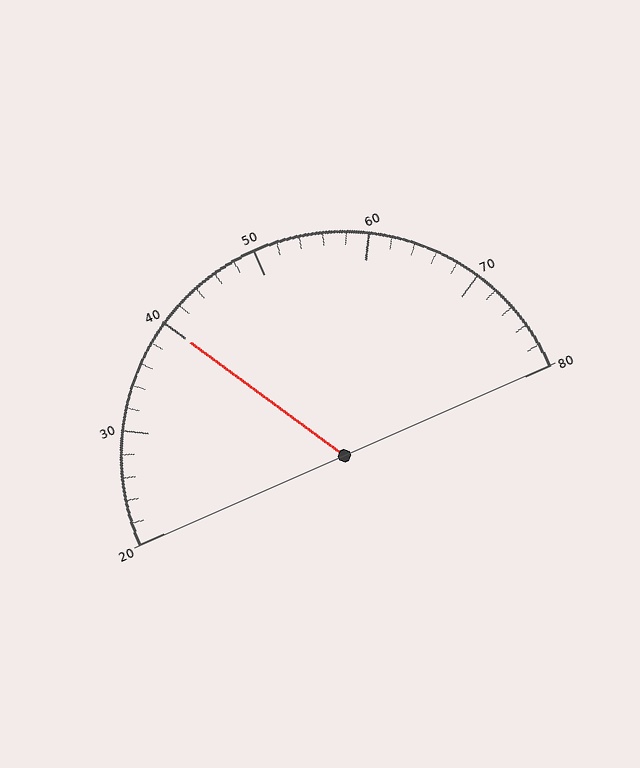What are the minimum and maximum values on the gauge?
The gauge ranges from 20 to 80.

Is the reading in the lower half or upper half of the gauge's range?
The reading is in the lower half of the range (20 to 80).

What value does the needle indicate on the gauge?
The needle indicates approximately 40.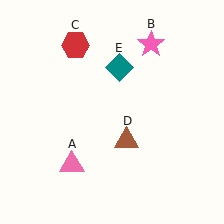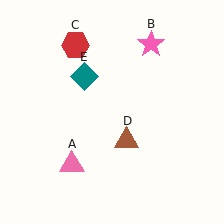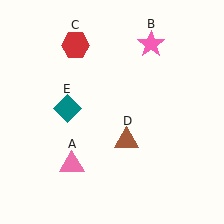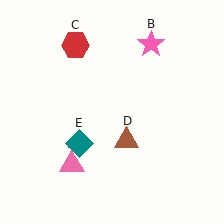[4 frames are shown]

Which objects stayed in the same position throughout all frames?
Pink triangle (object A) and pink star (object B) and red hexagon (object C) and brown triangle (object D) remained stationary.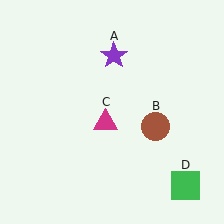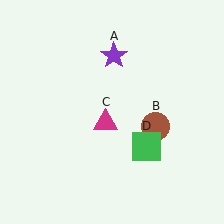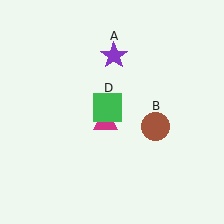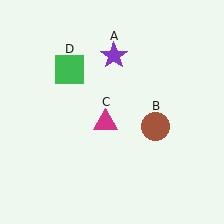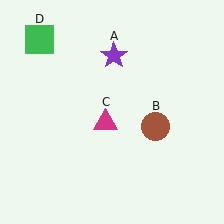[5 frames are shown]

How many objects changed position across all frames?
1 object changed position: green square (object D).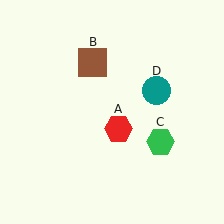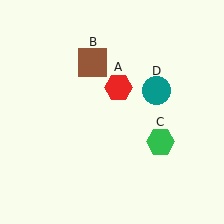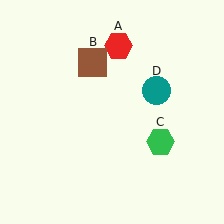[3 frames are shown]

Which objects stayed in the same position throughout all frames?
Brown square (object B) and green hexagon (object C) and teal circle (object D) remained stationary.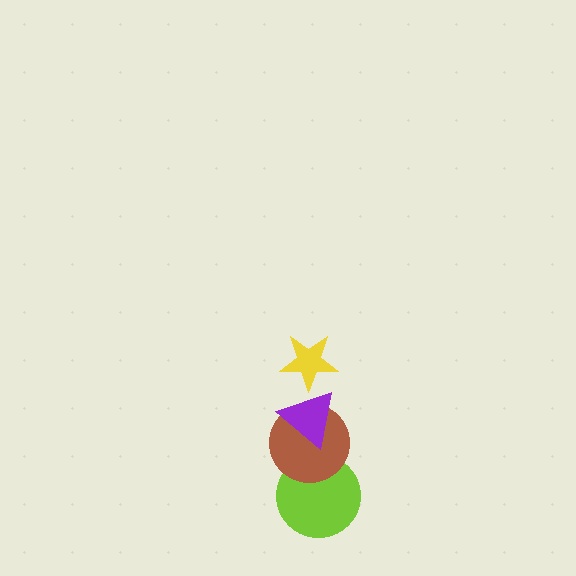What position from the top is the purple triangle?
The purple triangle is 2nd from the top.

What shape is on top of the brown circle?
The purple triangle is on top of the brown circle.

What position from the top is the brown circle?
The brown circle is 3rd from the top.